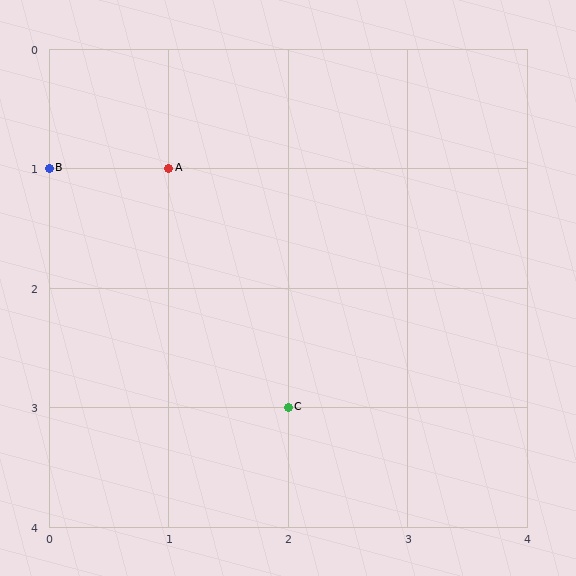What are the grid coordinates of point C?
Point C is at grid coordinates (2, 3).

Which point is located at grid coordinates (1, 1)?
Point A is at (1, 1).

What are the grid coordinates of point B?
Point B is at grid coordinates (0, 1).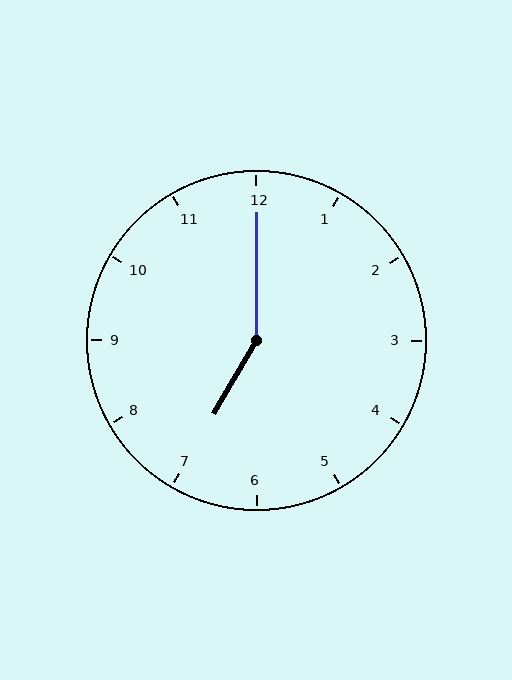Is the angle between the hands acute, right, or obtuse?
It is obtuse.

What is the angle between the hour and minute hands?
Approximately 150 degrees.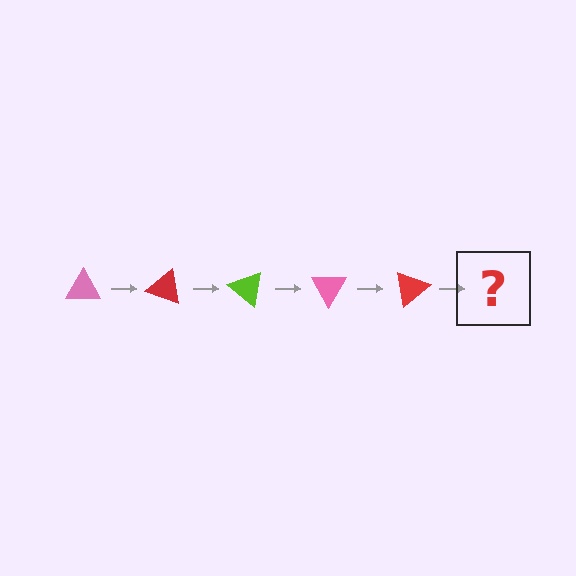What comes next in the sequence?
The next element should be a lime triangle, rotated 100 degrees from the start.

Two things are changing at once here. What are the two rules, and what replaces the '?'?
The two rules are that it rotates 20 degrees each step and the color cycles through pink, red, and lime. The '?' should be a lime triangle, rotated 100 degrees from the start.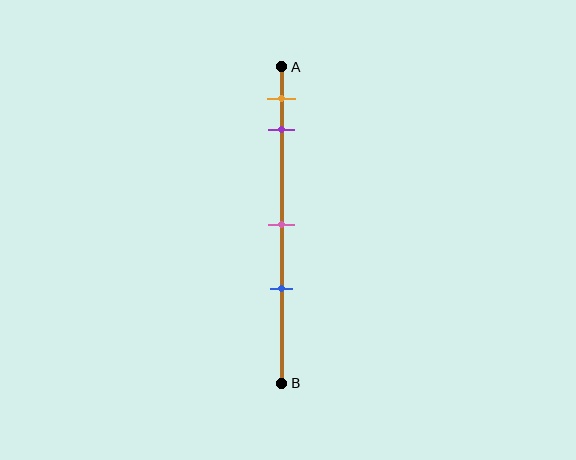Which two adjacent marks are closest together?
The orange and purple marks are the closest adjacent pair.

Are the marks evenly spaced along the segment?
No, the marks are not evenly spaced.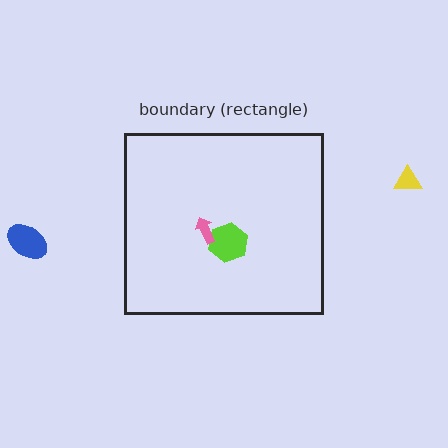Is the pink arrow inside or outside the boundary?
Inside.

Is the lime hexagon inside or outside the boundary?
Inside.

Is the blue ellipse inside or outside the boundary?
Outside.